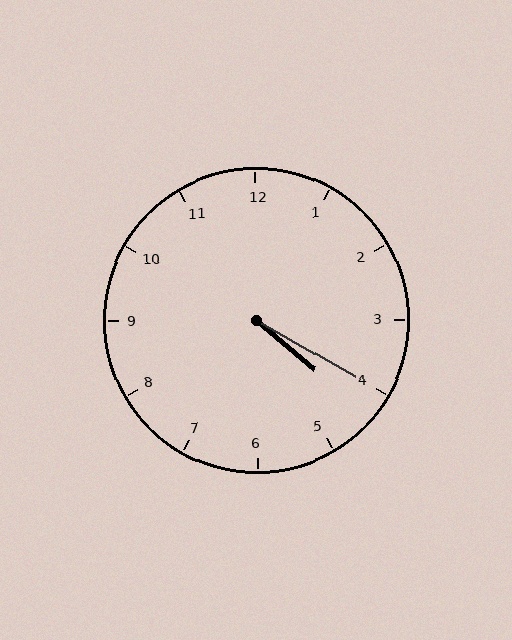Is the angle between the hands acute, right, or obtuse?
It is acute.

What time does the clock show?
4:20.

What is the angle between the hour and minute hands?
Approximately 10 degrees.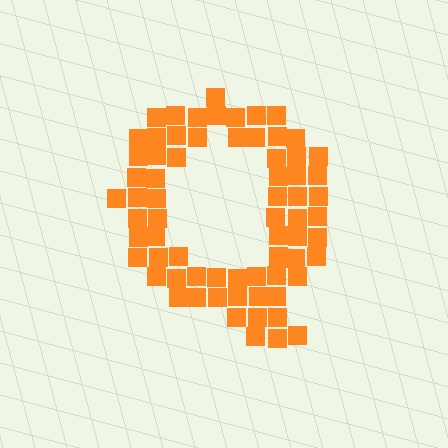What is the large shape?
The large shape is the letter Q.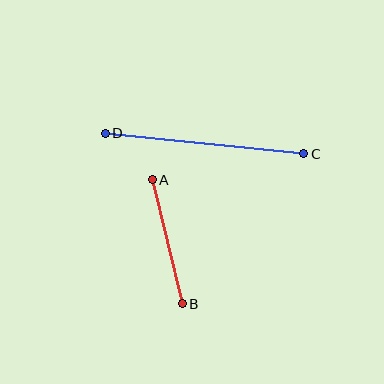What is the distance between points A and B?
The distance is approximately 128 pixels.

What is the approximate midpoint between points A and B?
The midpoint is at approximately (167, 242) pixels.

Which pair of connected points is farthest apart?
Points C and D are farthest apart.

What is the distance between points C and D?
The distance is approximately 199 pixels.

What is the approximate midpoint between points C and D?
The midpoint is at approximately (204, 143) pixels.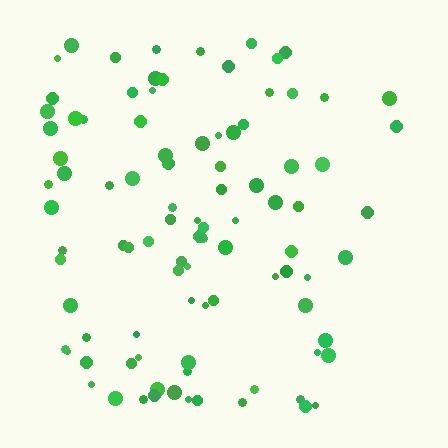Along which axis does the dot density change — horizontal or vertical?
Horizontal.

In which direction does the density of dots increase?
From right to left, with the left side densest.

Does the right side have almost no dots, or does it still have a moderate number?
Still a moderate number, just noticeably fewer than the left.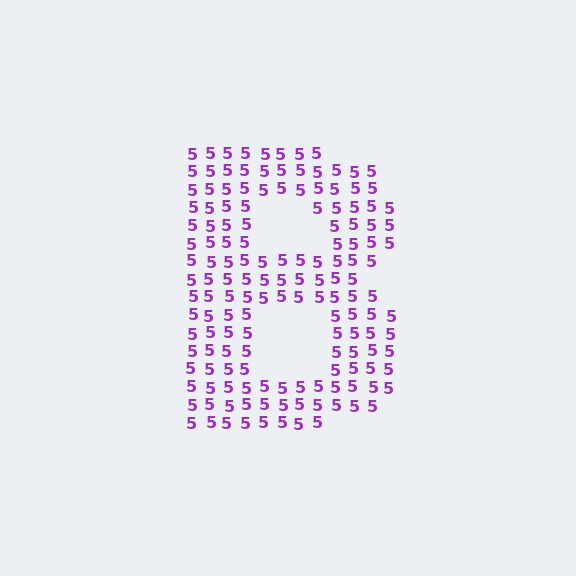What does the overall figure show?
The overall figure shows the letter B.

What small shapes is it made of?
It is made of small digit 5's.